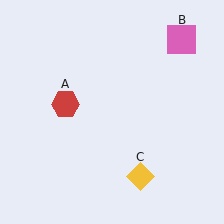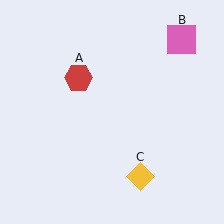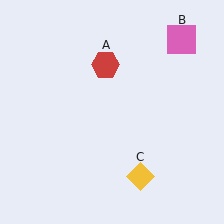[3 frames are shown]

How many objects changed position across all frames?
1 object changed position: red hexagon (object A).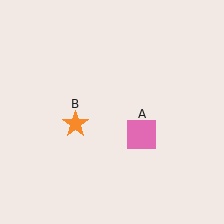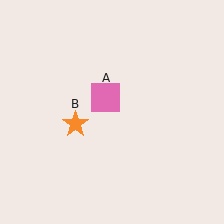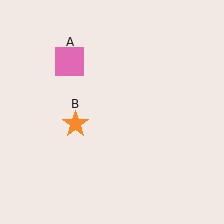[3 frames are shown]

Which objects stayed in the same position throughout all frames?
Orange star (object B) remained stationary.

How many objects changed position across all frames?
1 object changed position: pink square (object A).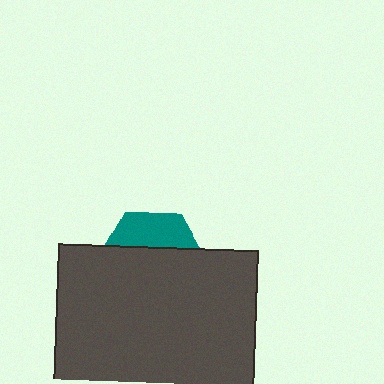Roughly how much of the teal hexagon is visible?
A small part of it is visible (roughly 31%).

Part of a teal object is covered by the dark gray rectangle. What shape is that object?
It is a hexagon.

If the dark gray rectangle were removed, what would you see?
You would see the complete teal hexagon.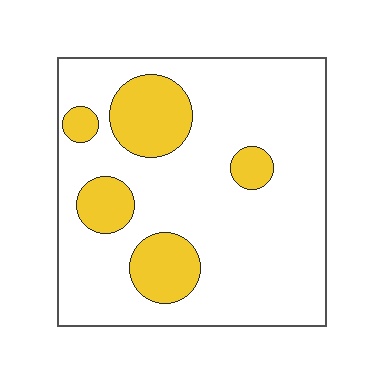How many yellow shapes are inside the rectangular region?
5.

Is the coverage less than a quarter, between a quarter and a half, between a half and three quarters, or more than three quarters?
Less than a quarter.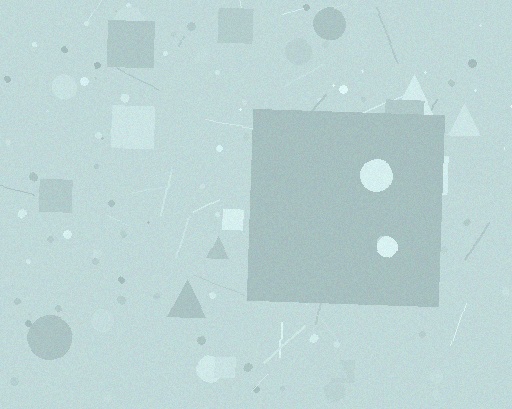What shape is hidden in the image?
A square is hidden in the image.